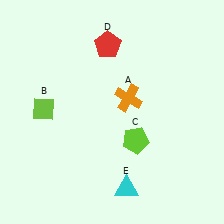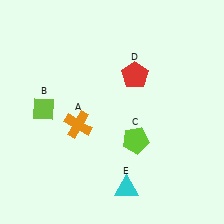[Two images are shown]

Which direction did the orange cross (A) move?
The orange cross (A) moved left.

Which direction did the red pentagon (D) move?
The red pentagon (D) moved down.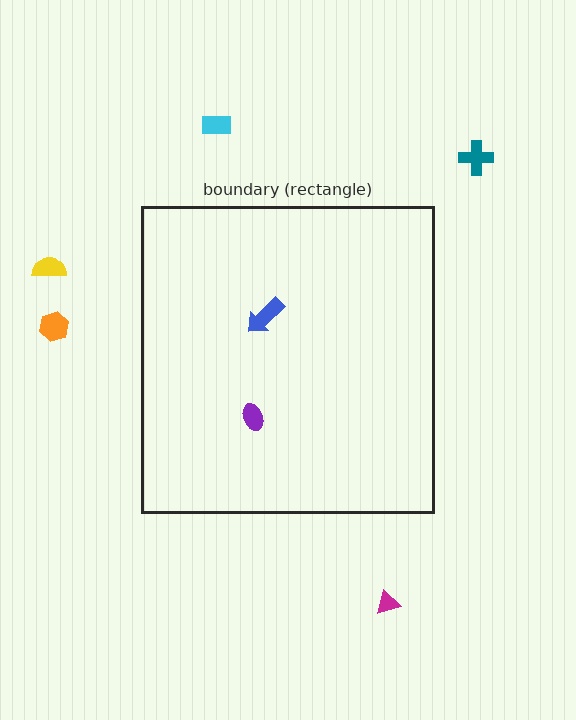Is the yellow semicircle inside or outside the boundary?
Outside.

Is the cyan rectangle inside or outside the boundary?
Outside.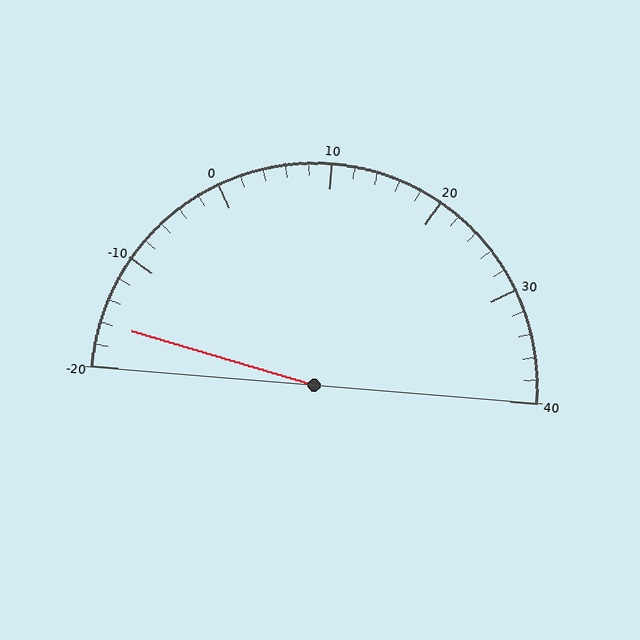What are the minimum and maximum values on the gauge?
The gauge ranges from -20 to 40.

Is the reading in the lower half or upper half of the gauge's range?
The reading is in the lower half of the range (-20 to 40).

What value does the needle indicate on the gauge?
The needle indicates approximately -16.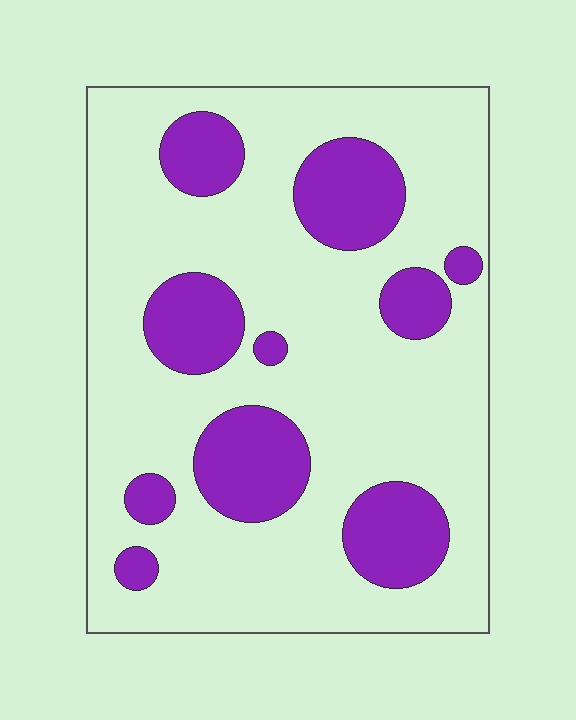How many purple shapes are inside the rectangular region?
10.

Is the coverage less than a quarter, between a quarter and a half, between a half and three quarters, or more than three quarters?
Less than a quarter.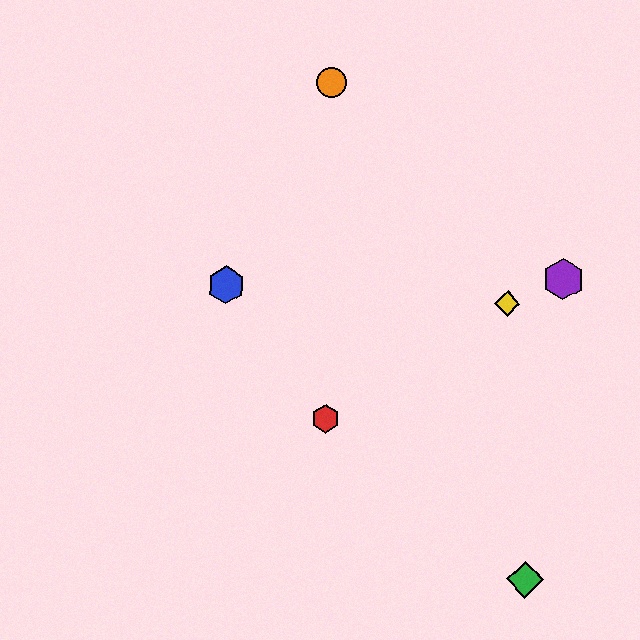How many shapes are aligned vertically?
2 shapes (the red hexagon, the orange circle) are aligned vertically.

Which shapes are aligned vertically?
The red hexagon, the orange circle are aligned vertically.